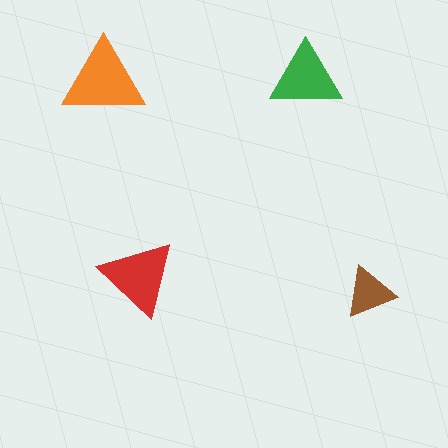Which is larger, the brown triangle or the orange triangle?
The orange one.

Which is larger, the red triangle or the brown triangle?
The red one.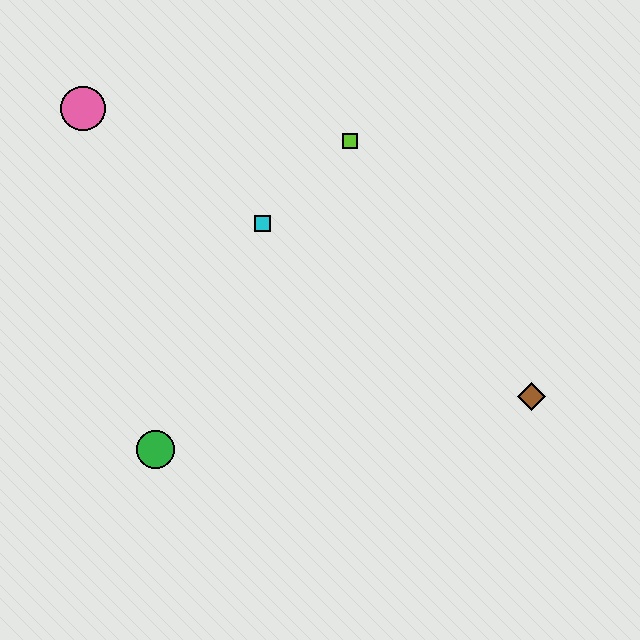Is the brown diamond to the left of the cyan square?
No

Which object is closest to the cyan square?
The lime square is closest to the cyan square.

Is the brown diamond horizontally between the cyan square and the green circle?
No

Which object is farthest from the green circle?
The brown diamond is farthest from the green circle.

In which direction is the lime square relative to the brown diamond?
The lime square is above the brown diamond.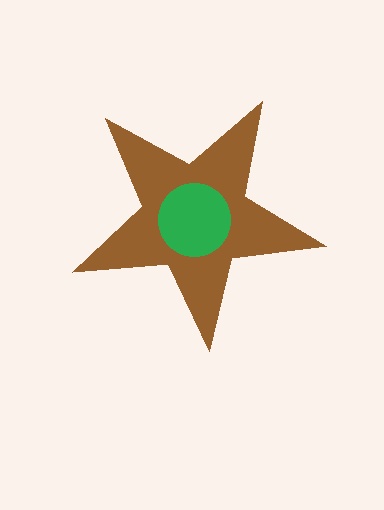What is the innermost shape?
The green circle.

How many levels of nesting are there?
2.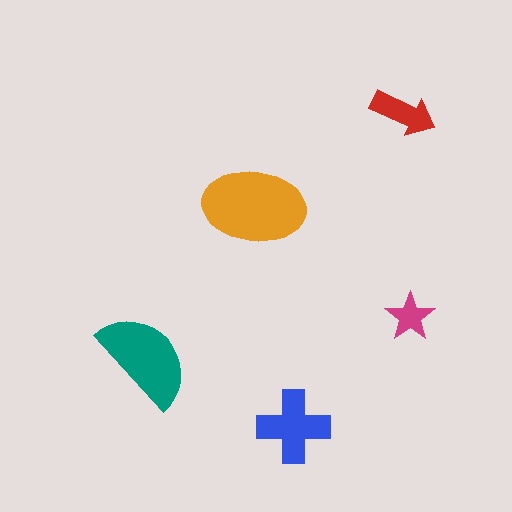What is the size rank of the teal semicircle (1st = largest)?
2nd.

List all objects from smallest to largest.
The magenta star, the red arrow, the blue cross, the teal semicircle, the orange ellipse.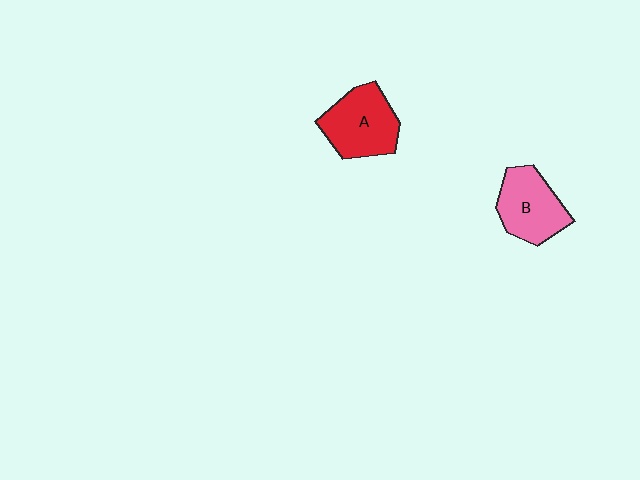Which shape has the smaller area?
Shape B (pink).